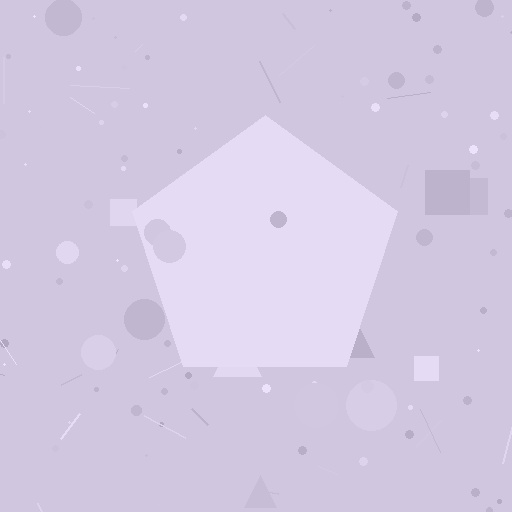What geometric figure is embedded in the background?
A pentagon is embedded in the background.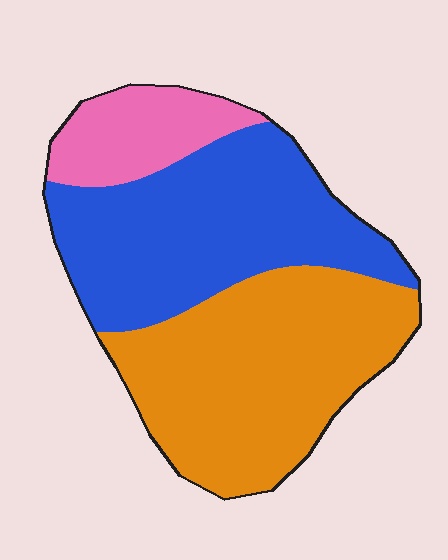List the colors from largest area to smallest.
From largest to smallest: orange, blue, pink.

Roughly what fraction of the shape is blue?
Blue takes up about two fifths (2/5) of the shape.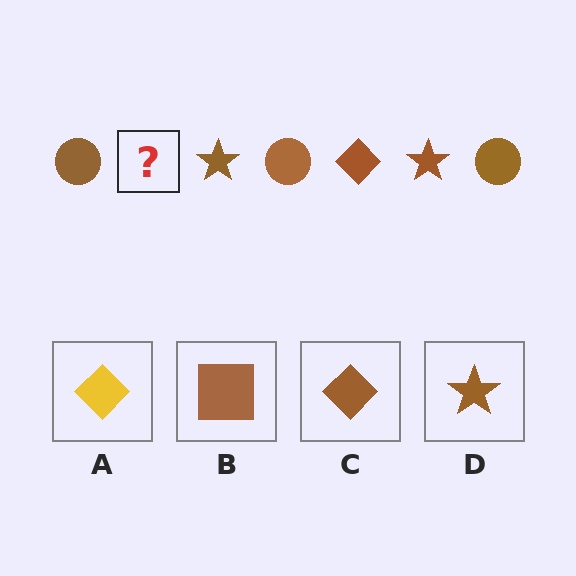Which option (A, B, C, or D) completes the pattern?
C.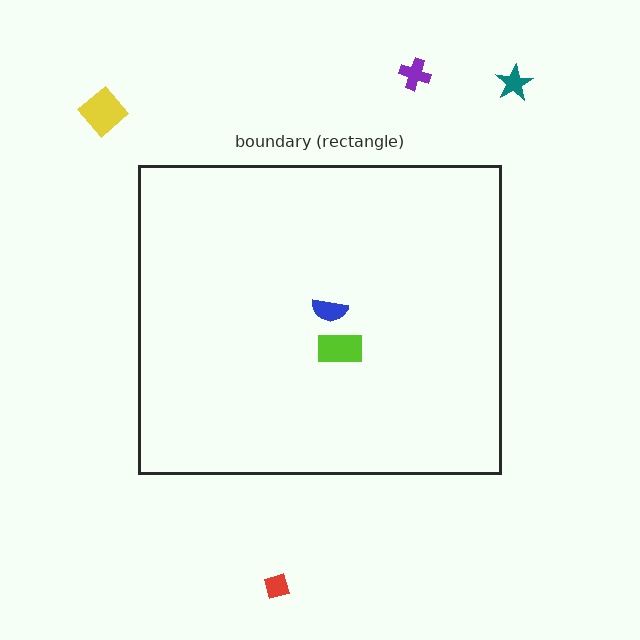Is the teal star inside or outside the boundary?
Outside.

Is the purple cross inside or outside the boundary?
Outside.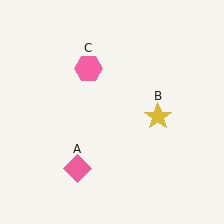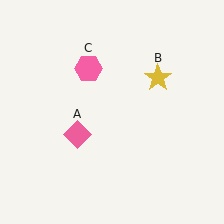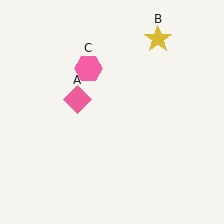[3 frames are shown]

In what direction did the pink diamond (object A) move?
The pink diamond (object A) moved up.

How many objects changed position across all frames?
2 objects changed position: pink diamond (object A), yellow star (object B).